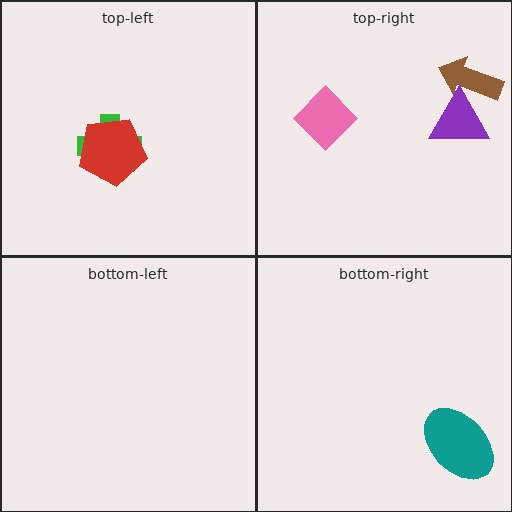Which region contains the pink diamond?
The top-right region.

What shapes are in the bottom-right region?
The teal ellipse.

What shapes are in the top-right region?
The brown arrow, the purple triangle, the pink diamond.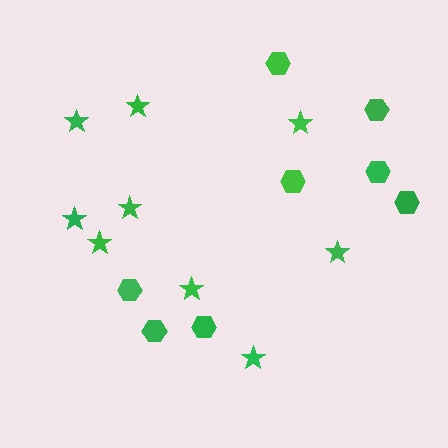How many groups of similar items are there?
There are 2 groups: one group of hexagons (8) and one group of stars (9).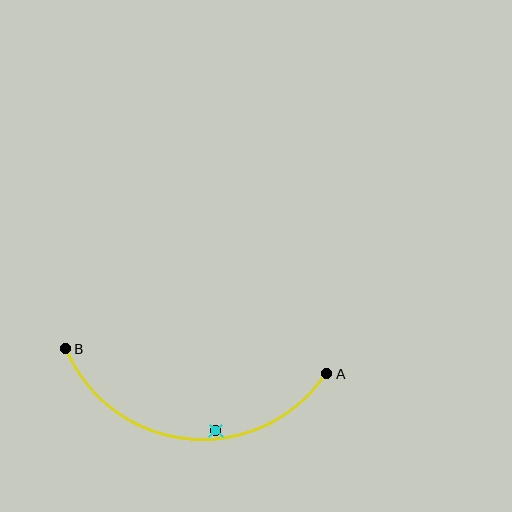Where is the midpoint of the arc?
The arc midpoint is the point on the curve farthest from the straight line joining A and B. It sits below that line.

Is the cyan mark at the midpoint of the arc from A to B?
No — the cyan mark does not lie on the arc at all. It sits slightly inside the curve.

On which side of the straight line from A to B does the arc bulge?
The arc bulges below the straight line connecting A and B.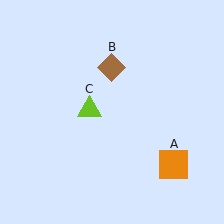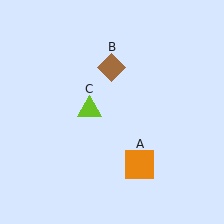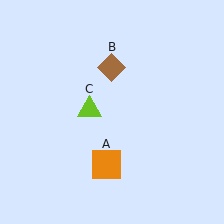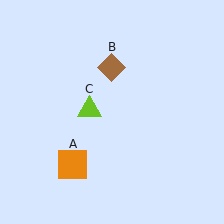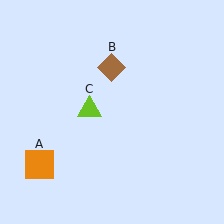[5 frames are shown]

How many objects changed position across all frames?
1 object changed position: orange square (object A).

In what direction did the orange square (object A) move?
The orange square (object A) moved left.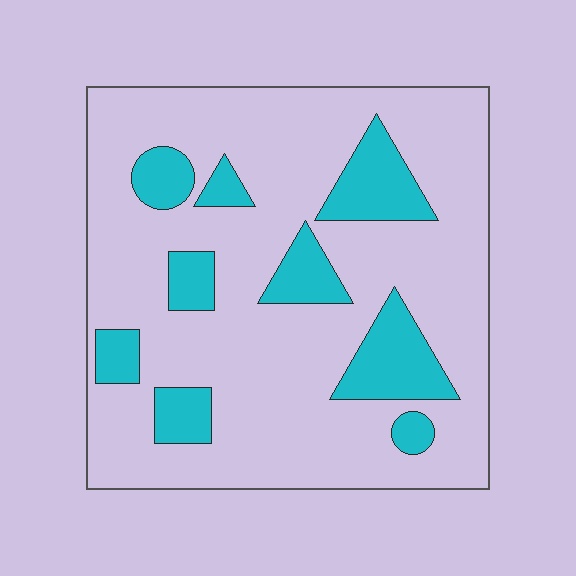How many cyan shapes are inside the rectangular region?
9.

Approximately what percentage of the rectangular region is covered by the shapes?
Approximately 20%.